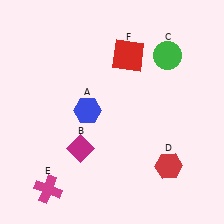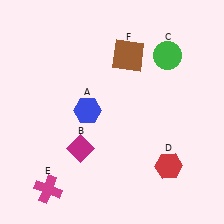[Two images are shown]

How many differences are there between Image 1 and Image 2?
There is 1 difference between the two images.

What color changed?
The square (F) changed from red in Image 1 to brown in Image 2.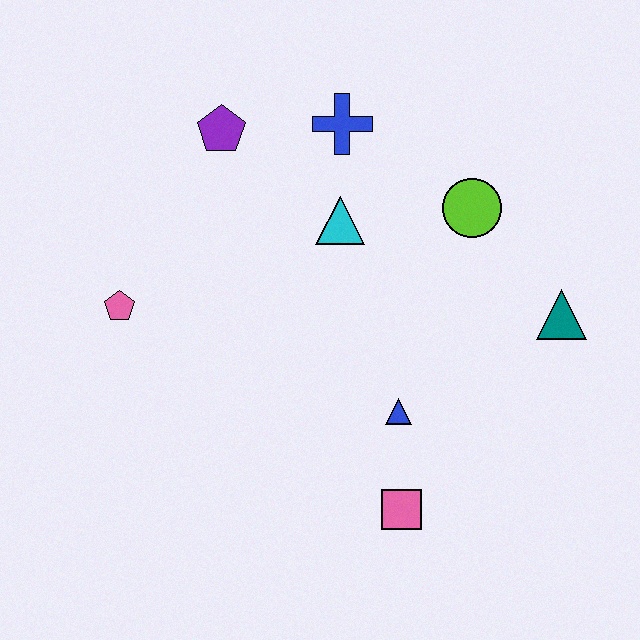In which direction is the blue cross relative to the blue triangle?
The blue cross is above the blue triangle.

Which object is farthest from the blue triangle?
The purple pentagon is farthest from the blue triangle.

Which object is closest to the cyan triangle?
The blue cross is closest to the cyan triangle.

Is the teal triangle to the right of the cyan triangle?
Yes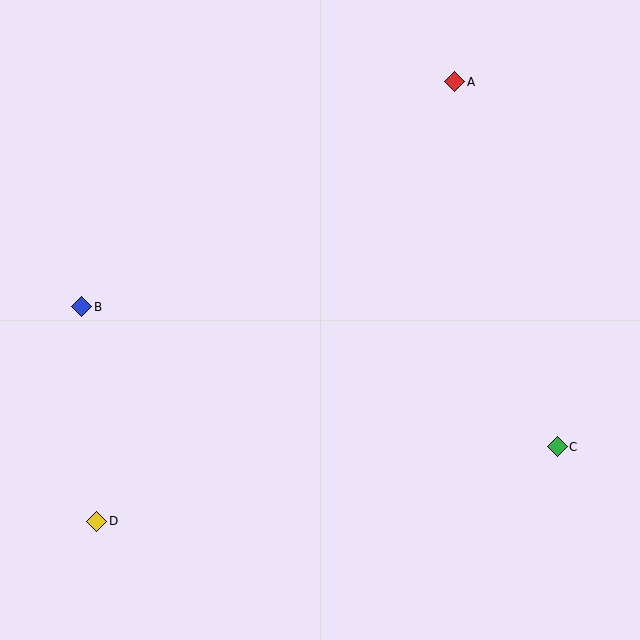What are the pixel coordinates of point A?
Point A is at (455, 82).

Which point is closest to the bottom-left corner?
Point D is closest to the bottom-left corner.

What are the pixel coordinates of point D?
Point D is at (97, 521).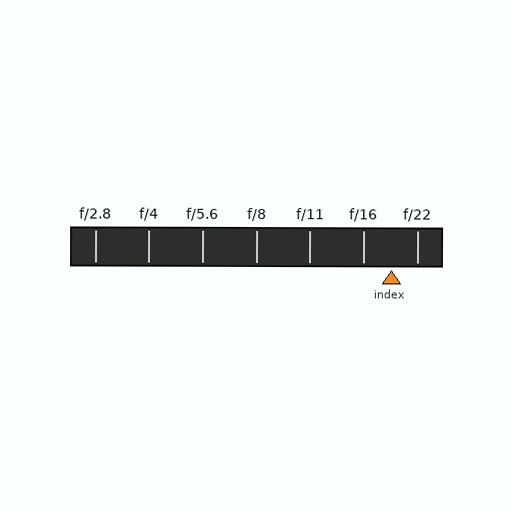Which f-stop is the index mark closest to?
The index mark is closest to f/22.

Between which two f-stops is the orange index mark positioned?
The index mark is between f/16 and f/22.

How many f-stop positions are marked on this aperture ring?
There are 7 f-stop positions marked.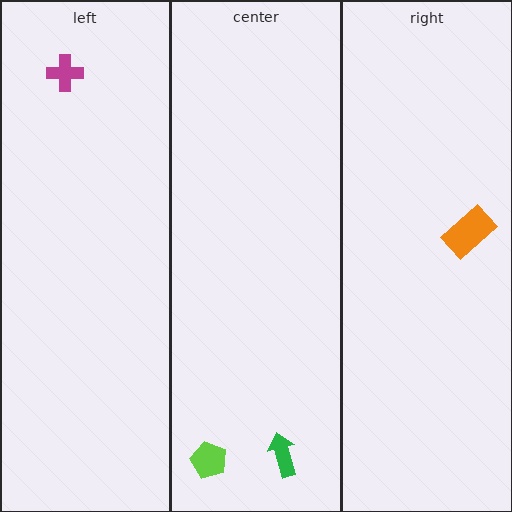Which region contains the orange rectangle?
The right region.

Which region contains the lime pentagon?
The center region.